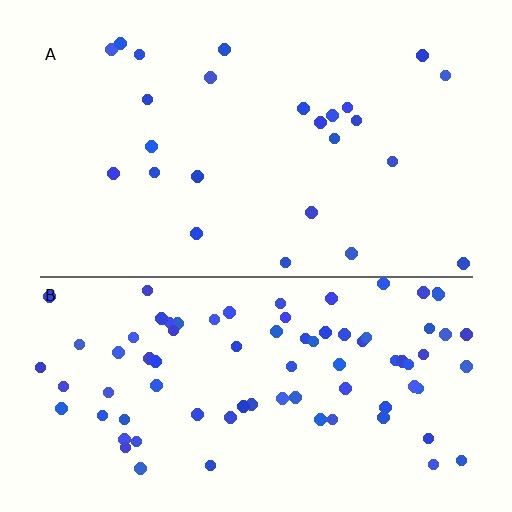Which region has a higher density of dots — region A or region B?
B (the bottom).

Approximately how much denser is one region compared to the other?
Approximately 3.4× — region B over region A.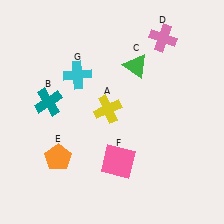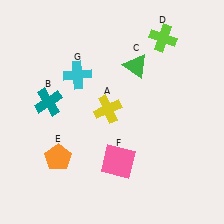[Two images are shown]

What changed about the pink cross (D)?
In Image 1, D is pink. In Image 2, it changed to lime.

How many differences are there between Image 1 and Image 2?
There is 1 difference between the two images.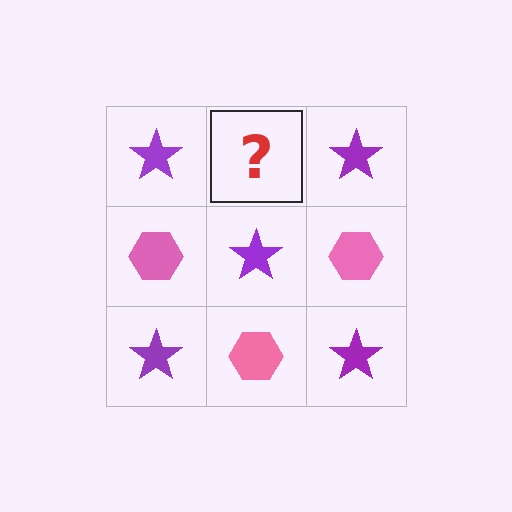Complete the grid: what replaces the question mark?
The question mark should be replaced with a pink hexagon.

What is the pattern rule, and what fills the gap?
The rule is that it alternates purple star and pink hexagon in a checkerboard pattern. The gap should be filled with a pink hexagon.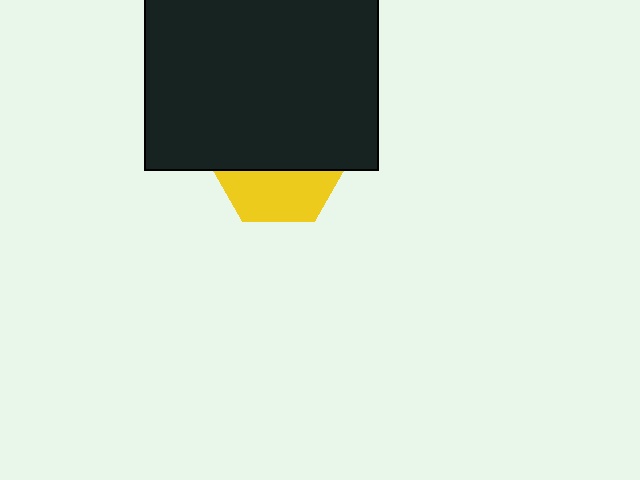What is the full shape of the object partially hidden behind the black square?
The partially hidden object is a yellow hexagon.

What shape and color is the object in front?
The object in front is a black square.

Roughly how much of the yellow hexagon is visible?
A small part of it is visible (roughly 37%).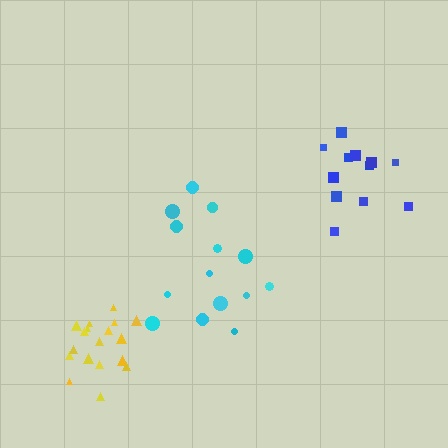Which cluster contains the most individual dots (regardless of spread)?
Yellow (18).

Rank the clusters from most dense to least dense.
yellow, blue, cyan.